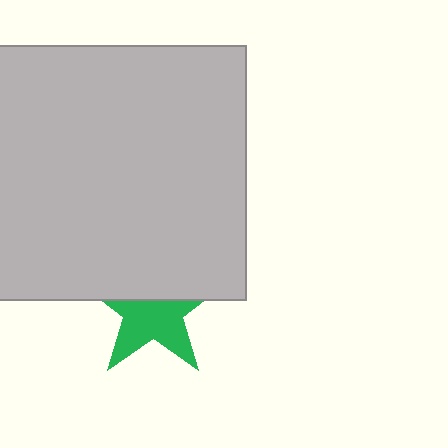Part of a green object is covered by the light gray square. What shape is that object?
It is a star.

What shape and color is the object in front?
The object in front is a light gray square.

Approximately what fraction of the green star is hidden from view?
Roughly 46% of the green star is hidden behind the light gray square.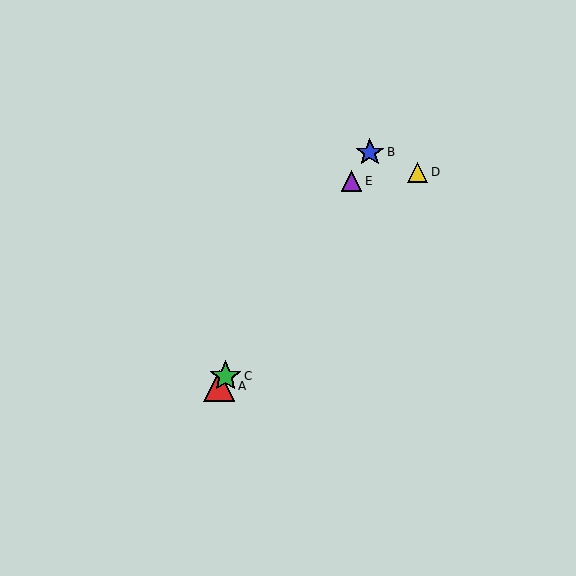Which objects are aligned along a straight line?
Objects A, B, C, E are aligned along a straight line.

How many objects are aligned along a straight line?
4 objects (A, B, C, E) are aligned along a straight line.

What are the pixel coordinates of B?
Object B is at (370, 152).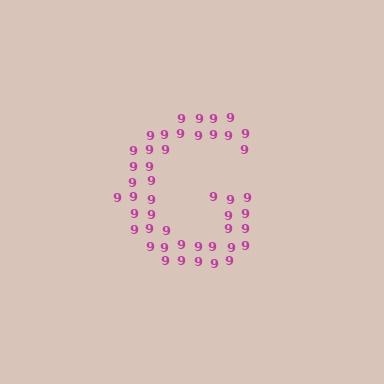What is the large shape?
The large shape is the letter G.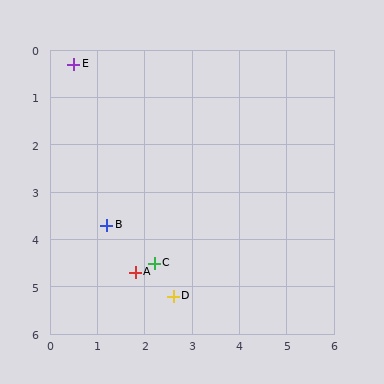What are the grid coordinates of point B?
Point B is at approximately (1.2, 3.7).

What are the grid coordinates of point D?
Point D is at approximately (2.6, 5.2).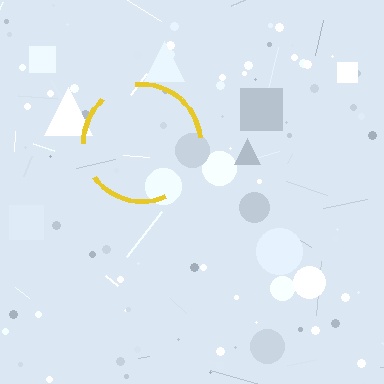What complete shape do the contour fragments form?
The contour fragments form a circle.